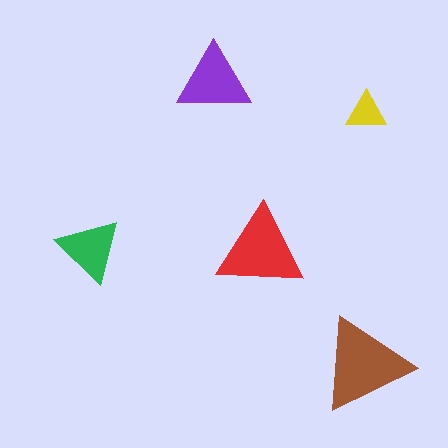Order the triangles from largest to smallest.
the brown one, the red one, the purple one, the green one, the yellow one.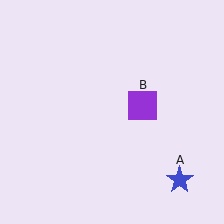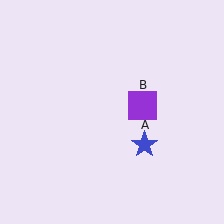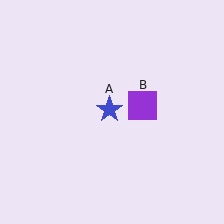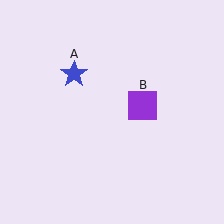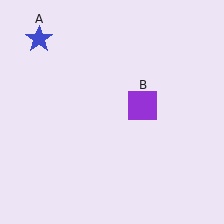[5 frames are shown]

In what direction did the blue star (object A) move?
The blue star (object A) moved up and to the left.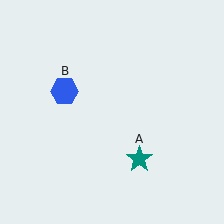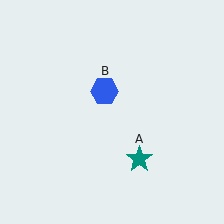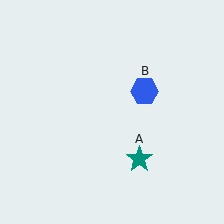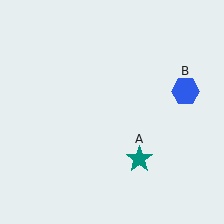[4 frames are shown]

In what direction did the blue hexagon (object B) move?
The blue hexagon (object B) moved right.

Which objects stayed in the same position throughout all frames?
Teal star (object A) remained stationary.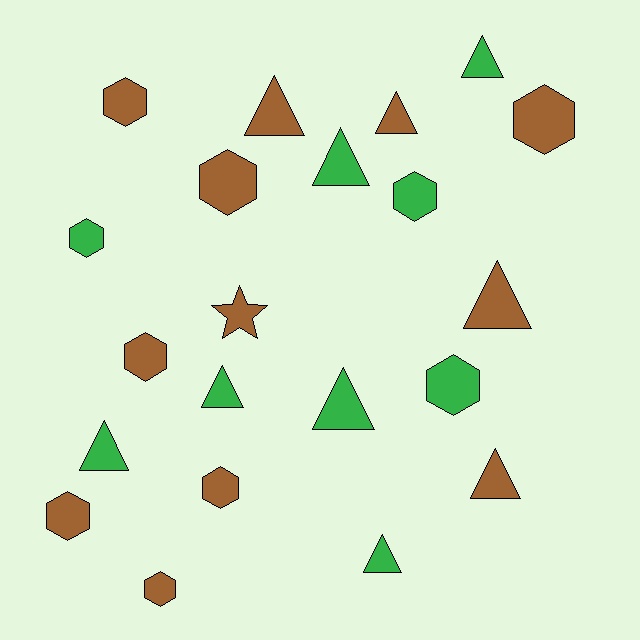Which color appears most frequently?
Brown, with 12 objects.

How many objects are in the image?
There are 21 objects.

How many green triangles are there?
There are 6 green triangles.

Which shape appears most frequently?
Triangle, with 10 objects.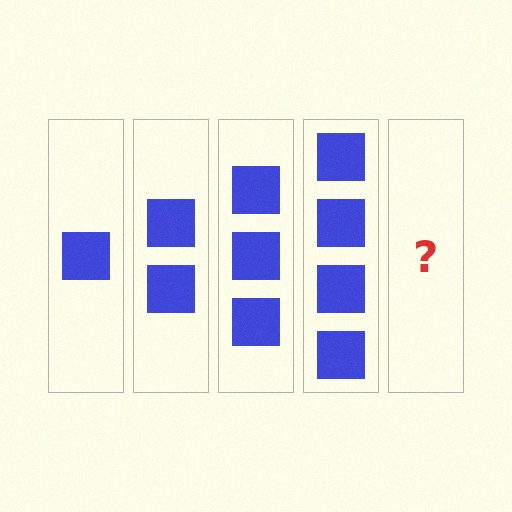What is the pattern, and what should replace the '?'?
The pattern is that each step adds one more square. The '?' should be 5 squares.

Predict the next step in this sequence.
The next step is 5 squares.